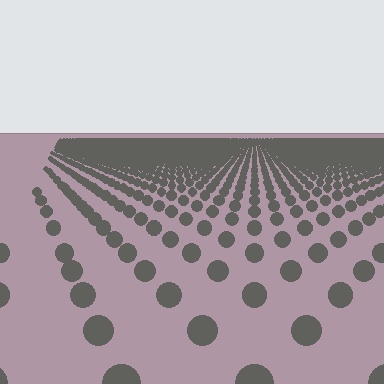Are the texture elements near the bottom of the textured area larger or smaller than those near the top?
Larger. Near the bottom, elements are closer to the viewer and appear at a bigger on-screen size.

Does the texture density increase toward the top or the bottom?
Density increases toward the top.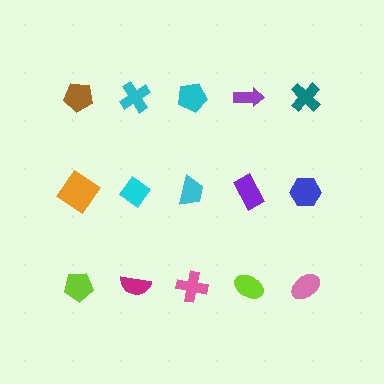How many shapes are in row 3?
5 shapes.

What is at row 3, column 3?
A pink cross.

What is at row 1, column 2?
A cyan cross.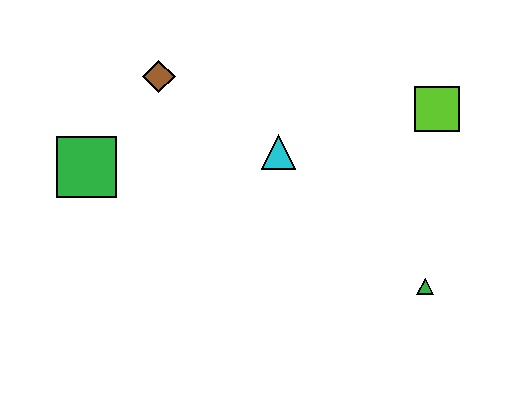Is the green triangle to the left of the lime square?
Yes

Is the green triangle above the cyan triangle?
No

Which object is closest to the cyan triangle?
The brown diamond is closest to the cyan triangle.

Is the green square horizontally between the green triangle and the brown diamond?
No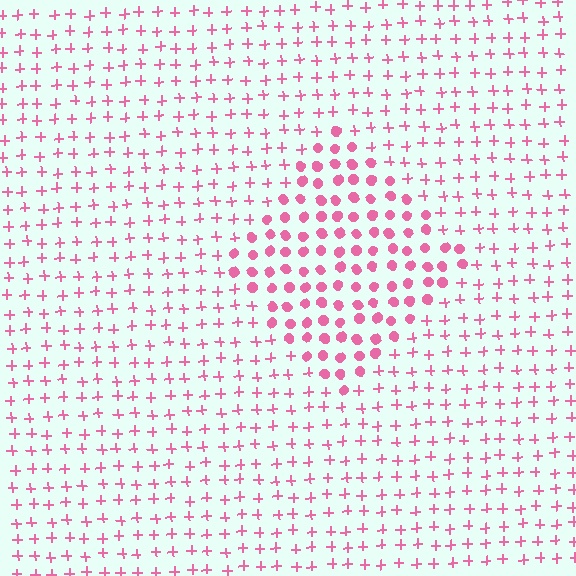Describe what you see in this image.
The image is filled with small pink elements arranged in a uniform grid. A diamond-shaped region contains circles, while the surrounding area contains plus signs. The boundary is defined purely by the change in element shape.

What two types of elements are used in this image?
The image uses circles inside the diamond region and plus signs outside it.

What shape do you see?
I see a diamond.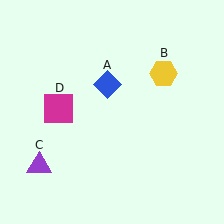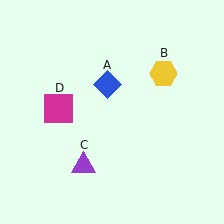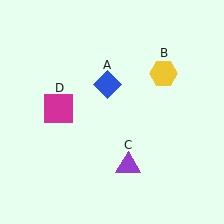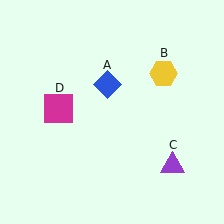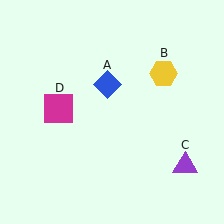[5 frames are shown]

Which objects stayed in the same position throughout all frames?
Blue diamond (object A) and yellow hexagon (object B) and magenta square (object D) remained stationary.